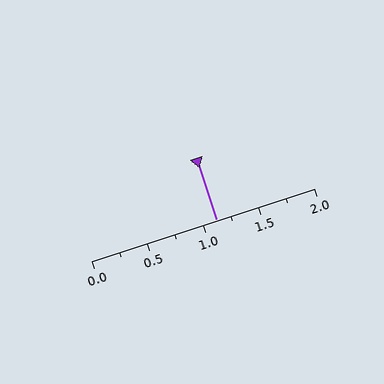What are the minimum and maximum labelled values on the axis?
The axis runs from 0.0 to 2.0.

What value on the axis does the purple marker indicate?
The marker indicates approximately 1.12.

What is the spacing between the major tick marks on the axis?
The major ticks are spaced 0.5 apart.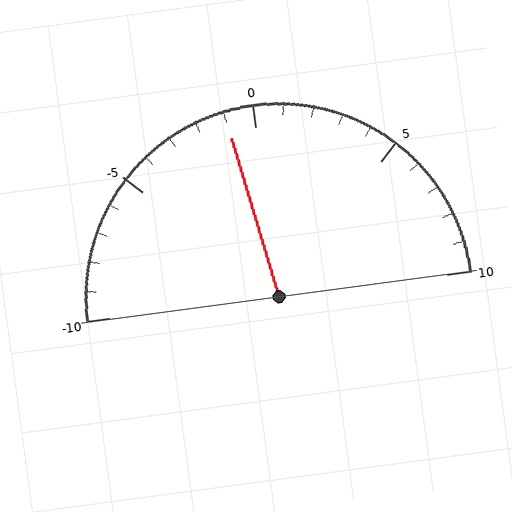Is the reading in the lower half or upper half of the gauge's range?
The reading is in the lower half of the range (-10 to 10).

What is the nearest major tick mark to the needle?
The nearest major tick mark is 0.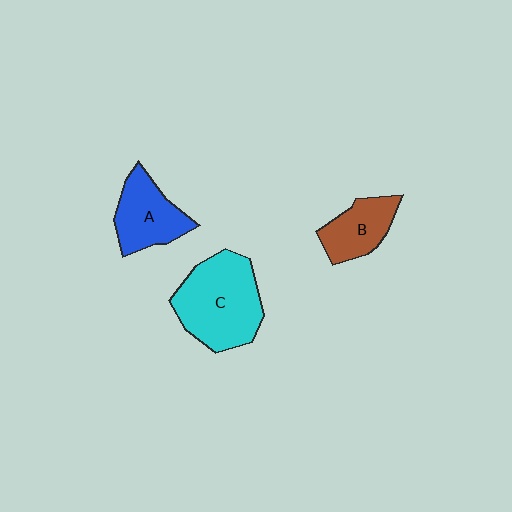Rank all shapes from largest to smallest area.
From largest to smallest: C (cyan), A (blue), B (brown).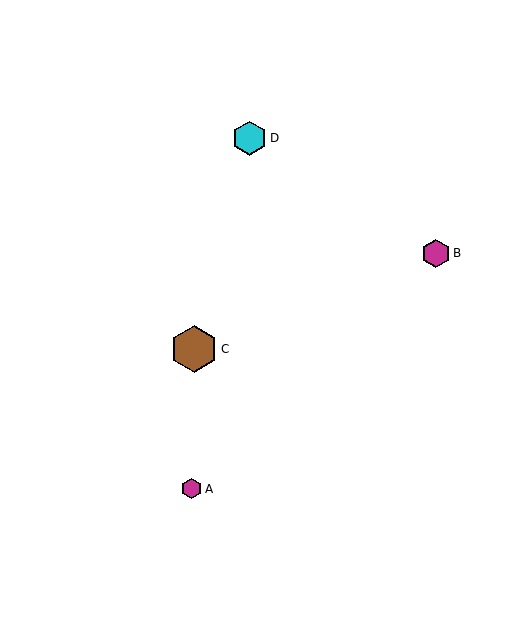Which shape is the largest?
The brown hexagon (labeled C) is the largest.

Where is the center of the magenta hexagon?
The center of the magenta hexagon is at (192, 489).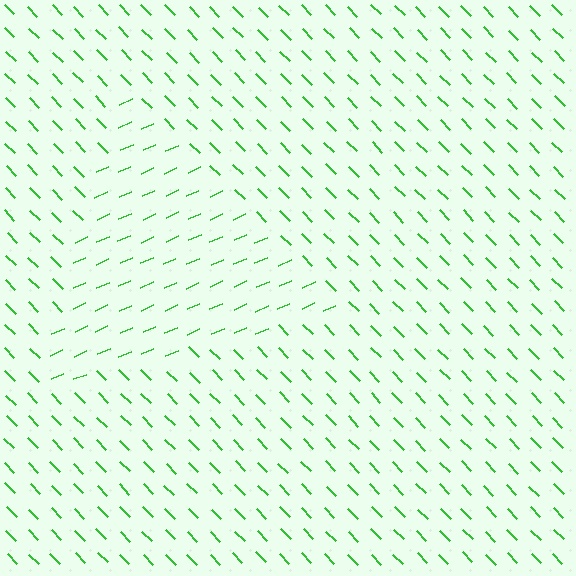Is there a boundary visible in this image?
Yes, there is a texture boundary formed by a change in line orientation.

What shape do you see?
I see a triangle.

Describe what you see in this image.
The image is filled with small green line segments. A triangle region in the image has lines oriented differently from the surrounding lines, creating a visible texture boundary.